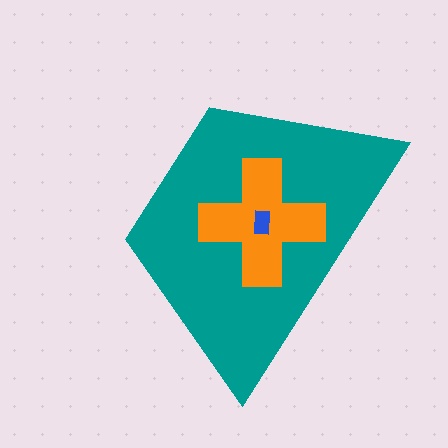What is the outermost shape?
The teal trapezoid.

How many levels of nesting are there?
3.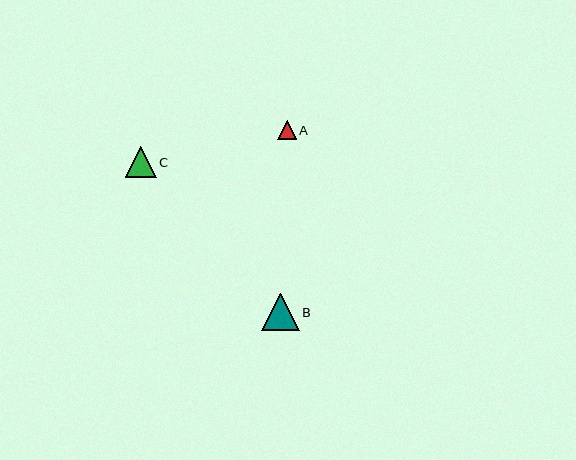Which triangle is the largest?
Triangle B is the largest with a size of approximately 38 pixels.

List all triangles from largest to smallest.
From largest to smallest: B, C, A.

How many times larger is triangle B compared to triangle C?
Triangle B is approximately 1.2 times the size of triangle C.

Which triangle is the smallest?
Triangle A is the smallest with a size of approximately 19 pixels.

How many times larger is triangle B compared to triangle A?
Triangle B is approximately 2.0 times the size of triangle A.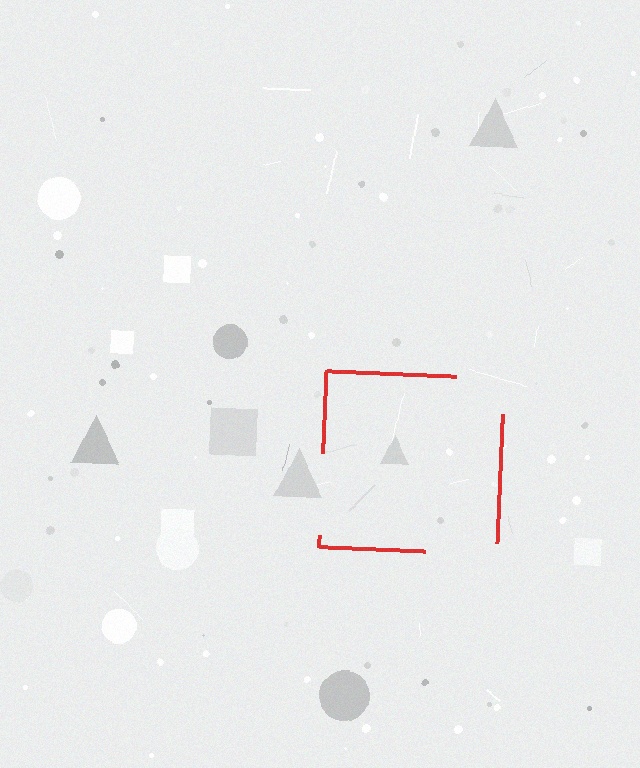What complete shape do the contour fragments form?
The contour fragments form a square.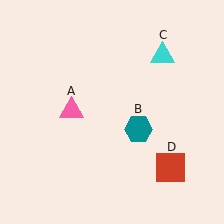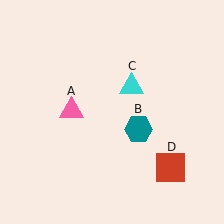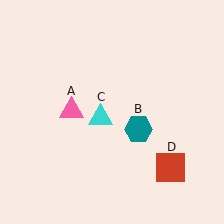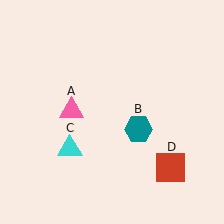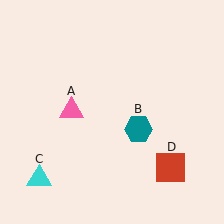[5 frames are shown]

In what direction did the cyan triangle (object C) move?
The cyan triangle (object C) moved down and to the left.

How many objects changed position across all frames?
1 object changed position: cyan triangle (object C).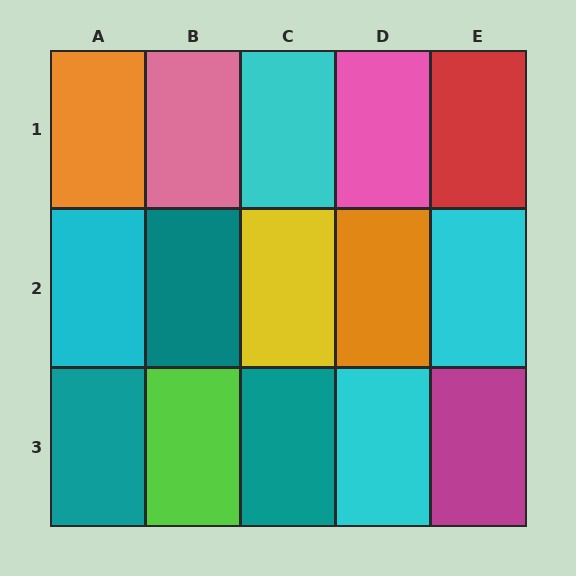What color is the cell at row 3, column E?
Magenta.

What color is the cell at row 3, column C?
Teal.